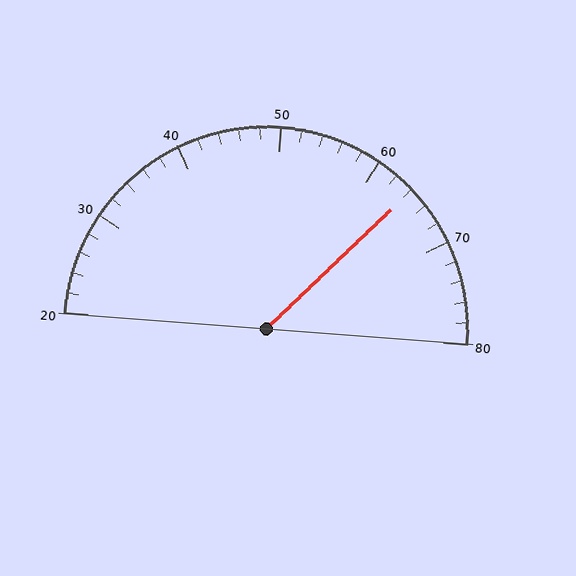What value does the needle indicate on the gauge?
The needle indicates approximately 64.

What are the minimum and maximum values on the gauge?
The gauge ranges from 20 to 80.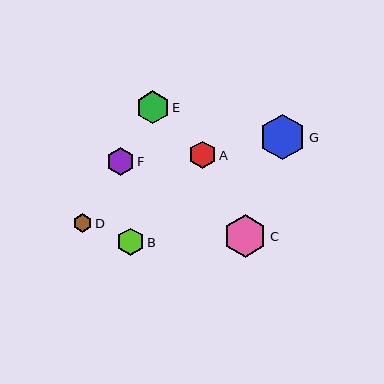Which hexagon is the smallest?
Hexagon D is the smallest with a size of approximately 19 pixels.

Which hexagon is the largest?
Hexagon G is the largest with a size of approximately 46 pixels.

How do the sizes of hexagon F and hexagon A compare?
Hexagon F and hexagon A are approximately the same size.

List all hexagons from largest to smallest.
From largest to smallest: G, C, E, F, A, B, D.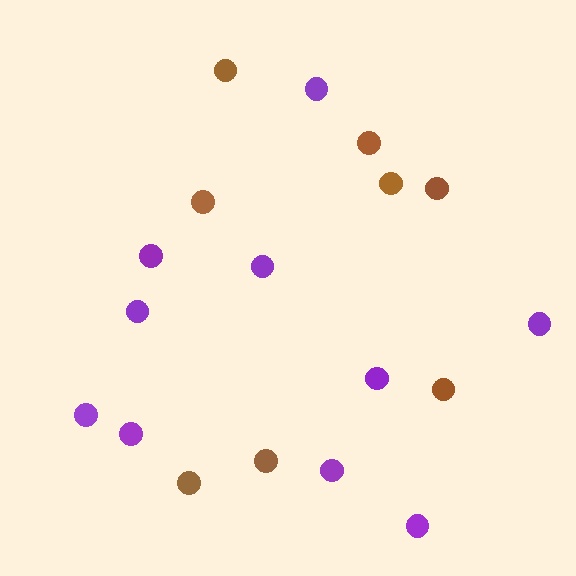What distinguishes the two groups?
There are 2 groups: one group of brown circles (8) and one group of purple circles (10).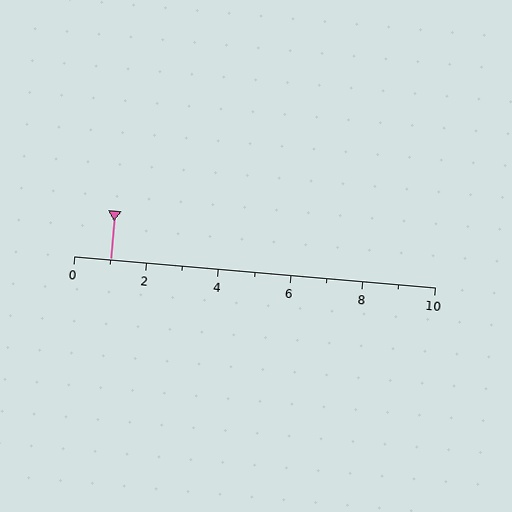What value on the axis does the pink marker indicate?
The marker indicates approximately 1.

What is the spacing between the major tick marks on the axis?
The major ticks are spaced 2 apart.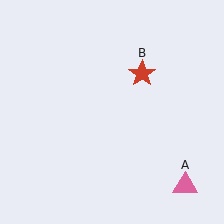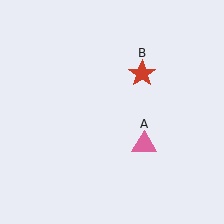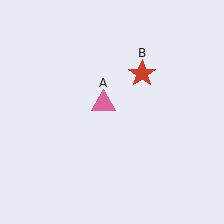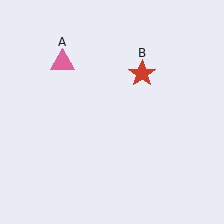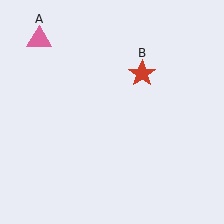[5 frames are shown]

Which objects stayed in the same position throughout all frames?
Red star (object B) remained stationary.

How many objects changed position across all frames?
1 object changed position: pink triangle (object A).